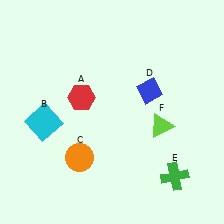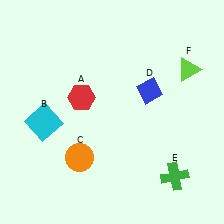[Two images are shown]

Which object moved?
The lime triangle (F) moved up.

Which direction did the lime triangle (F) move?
The lime triangle (F) moved up.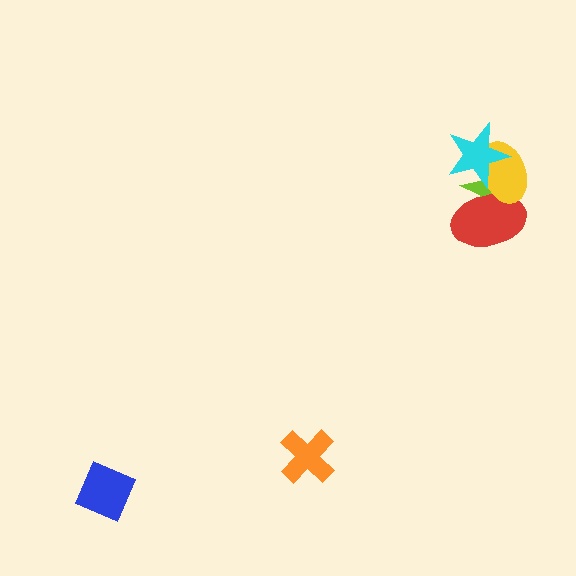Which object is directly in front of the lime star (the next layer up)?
The red ellipse is directly in front of the lime star.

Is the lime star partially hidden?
Yes, it is partially covered by another shape.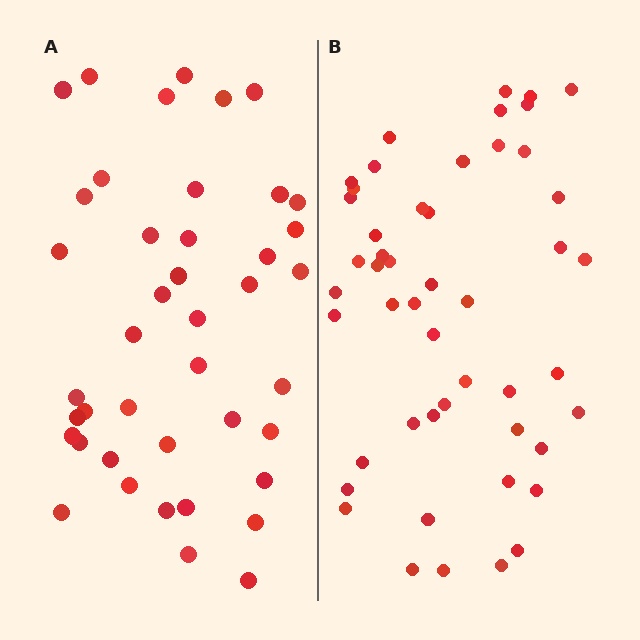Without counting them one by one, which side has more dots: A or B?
Region B (the right region) has more dots.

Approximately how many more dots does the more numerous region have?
Region B has roughly 8 or so more dots than region A.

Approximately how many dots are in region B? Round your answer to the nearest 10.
About 50 dots. (The exact count is 49, which rounds to 50.)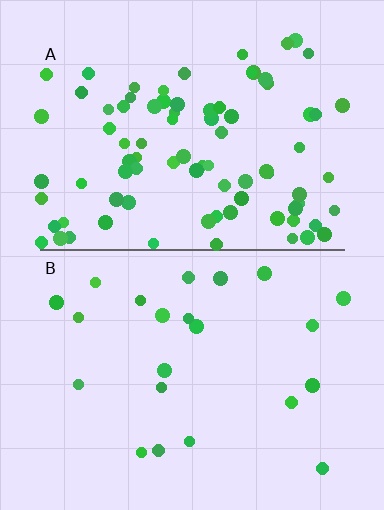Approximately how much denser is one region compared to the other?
Approximately 3.8× — region A over region B.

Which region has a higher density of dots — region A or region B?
A (the top).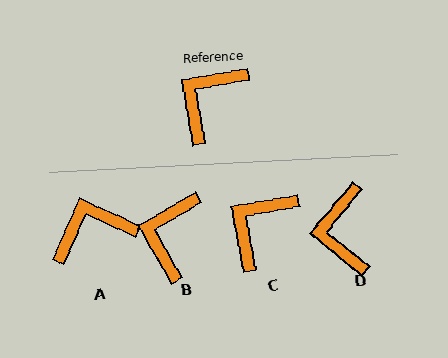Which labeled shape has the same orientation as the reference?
C.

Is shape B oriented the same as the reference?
No, it is off by about 20 degrees.